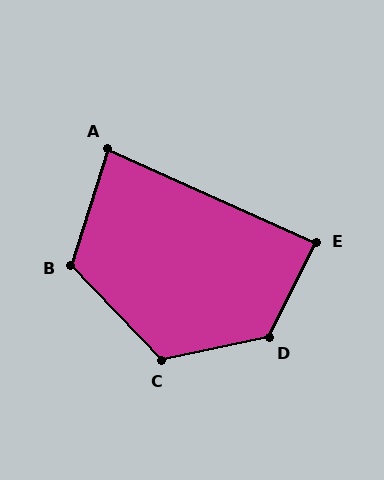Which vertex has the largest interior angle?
D, at approximately 128 degrees.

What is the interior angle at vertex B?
Approximately 118 degrees (obtuse).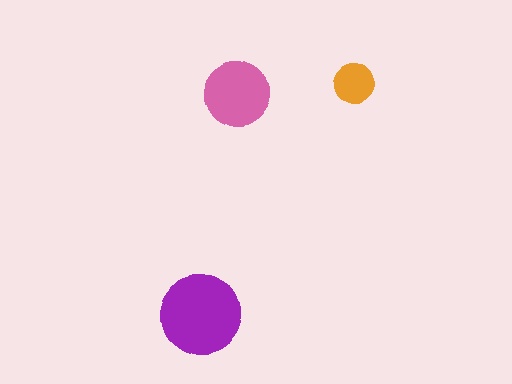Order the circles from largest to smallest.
the purple one, the pink one, the orange one.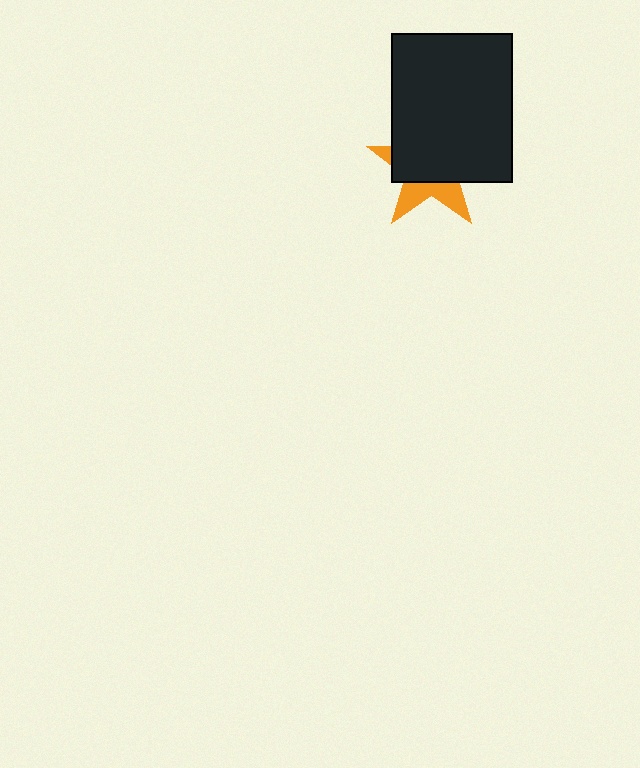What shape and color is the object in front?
The object in front is a black rectangle.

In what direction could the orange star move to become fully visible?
The orange star could move down. That would shift it out from behind the black rectangle entirely.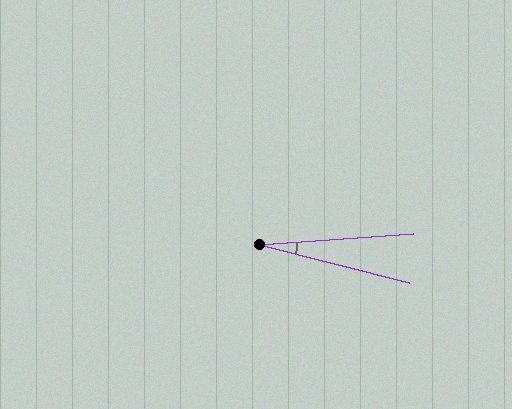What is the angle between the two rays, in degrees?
Approximately 18 degrees.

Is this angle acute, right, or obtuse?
It is acute.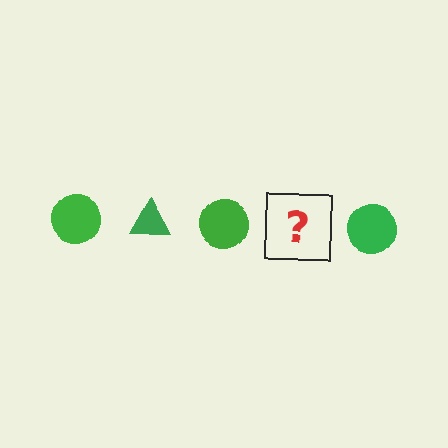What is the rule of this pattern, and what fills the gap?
The rule is that the pattern cycles through circle, triangle shapes in green. The gap should be filled with a green triangle.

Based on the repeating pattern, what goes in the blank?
The blank should be a green triangle.